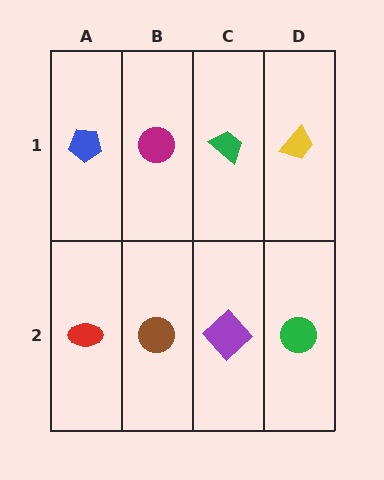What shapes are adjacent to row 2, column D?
A yellow trapezoid (row 1, column D), a purple diamond (row 2, column C).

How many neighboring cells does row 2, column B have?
3.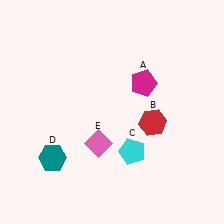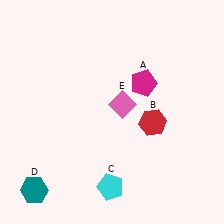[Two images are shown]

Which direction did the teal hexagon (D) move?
The teal hexagon (D) moved down.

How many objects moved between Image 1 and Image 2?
3 objects moved between the two images.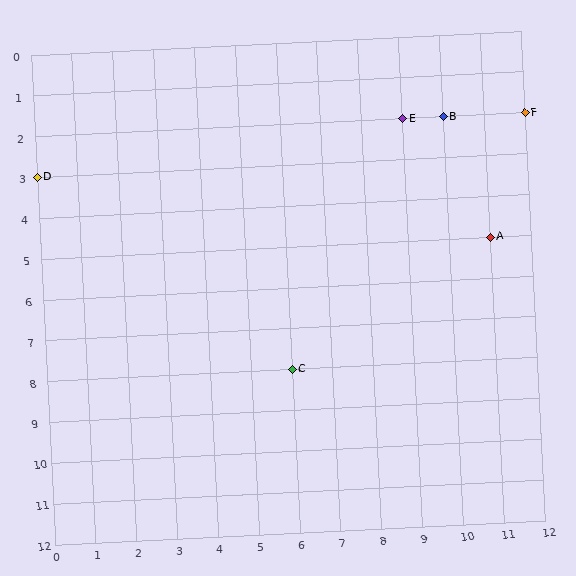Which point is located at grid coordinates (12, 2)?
Point F is at (12, 2).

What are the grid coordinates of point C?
Point C is at grid coordinates (6, 8).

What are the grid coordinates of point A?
Point A is at grid coordinates (11, 5).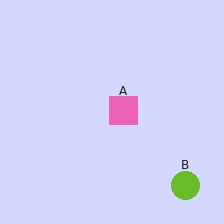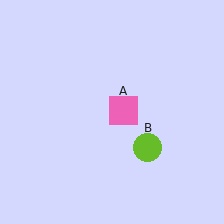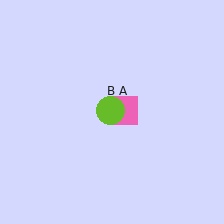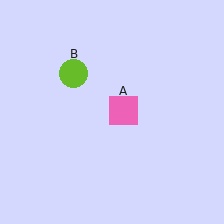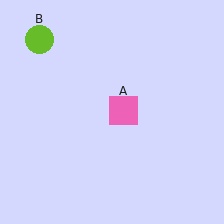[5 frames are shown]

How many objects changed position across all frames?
1 object changed position: lime circle (object B).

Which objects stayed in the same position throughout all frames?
Pink square (object A) remained stationary.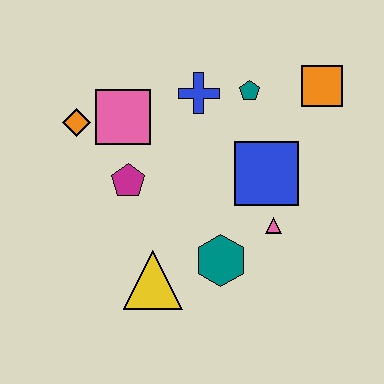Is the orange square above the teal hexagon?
Yes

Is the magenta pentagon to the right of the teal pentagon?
No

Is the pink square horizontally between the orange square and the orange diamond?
Yes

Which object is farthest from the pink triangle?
The orange diamond is farthest from the pink triangle.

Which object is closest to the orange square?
The teal pentagon is closest to the orange square.